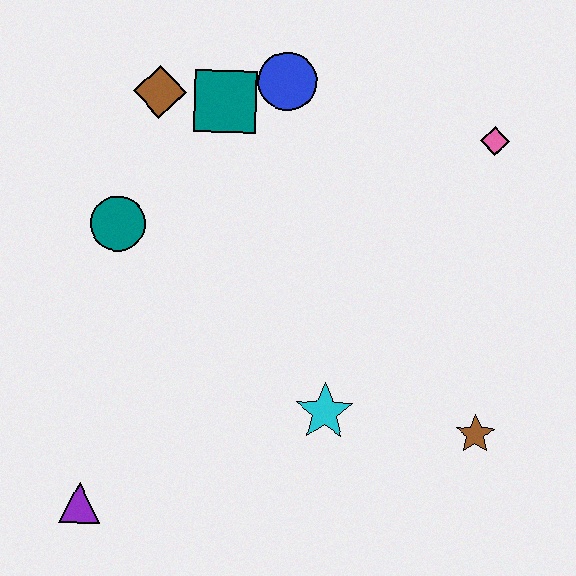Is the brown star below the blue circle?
Yes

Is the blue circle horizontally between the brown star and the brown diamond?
Yes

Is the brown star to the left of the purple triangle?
No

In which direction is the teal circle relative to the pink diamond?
The teal circle is to the left of the pink diamond.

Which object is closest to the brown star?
The cyan star is closest to the brown star.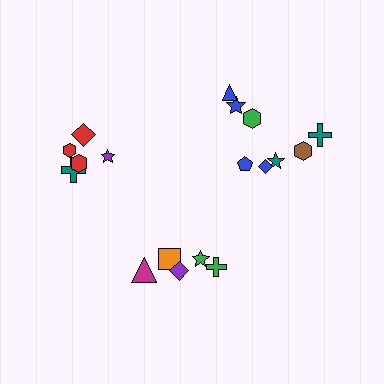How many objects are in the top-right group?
There are 8 objects.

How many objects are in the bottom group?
There are 5 objects.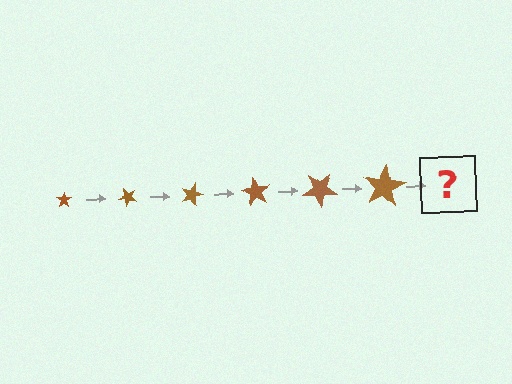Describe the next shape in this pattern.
It should be a star, larger than the previous one and rotated 270 degrees from the start.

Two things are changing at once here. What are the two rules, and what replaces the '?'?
The two rules are that the star grows larger each step and it rotates 45 degrees each step. The '?' should be a star, larger than the previous one and rotated 270 degrees from the start.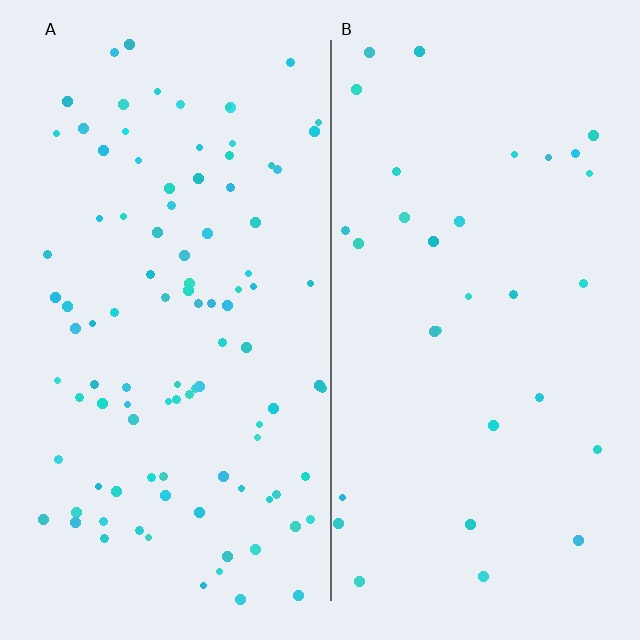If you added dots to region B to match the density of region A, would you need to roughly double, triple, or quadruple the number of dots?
Approximately triple.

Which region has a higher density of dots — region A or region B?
A (the left).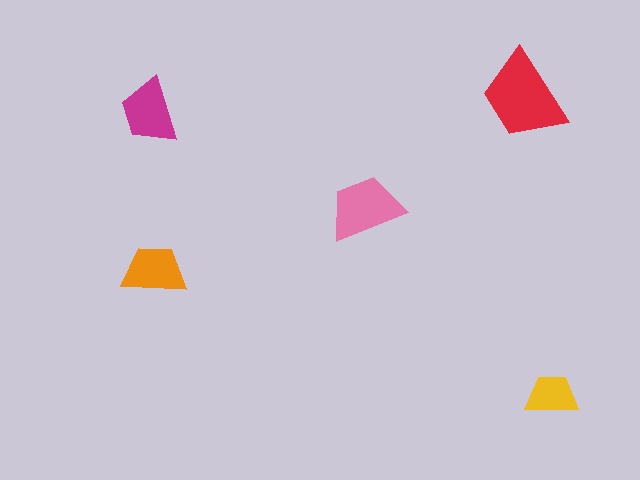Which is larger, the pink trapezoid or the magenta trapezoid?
The pink one.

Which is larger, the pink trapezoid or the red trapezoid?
The red one.